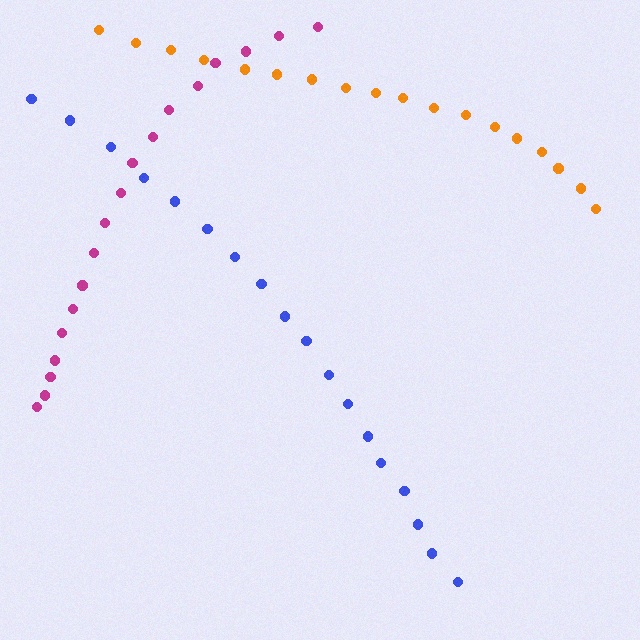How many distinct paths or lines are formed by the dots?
There are 3 distinct paths.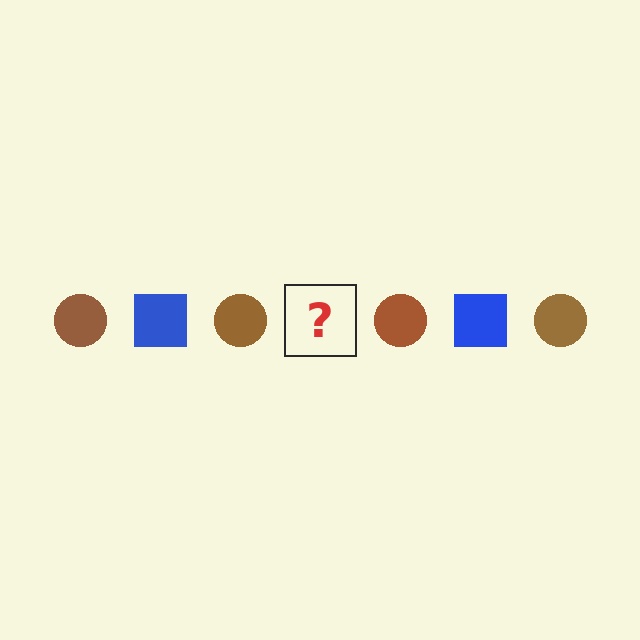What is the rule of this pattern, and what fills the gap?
The rule is that the pattern alternates between brown circle and blue square. The gap should be filled with a blue square.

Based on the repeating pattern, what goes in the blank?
The blank should be a blue square.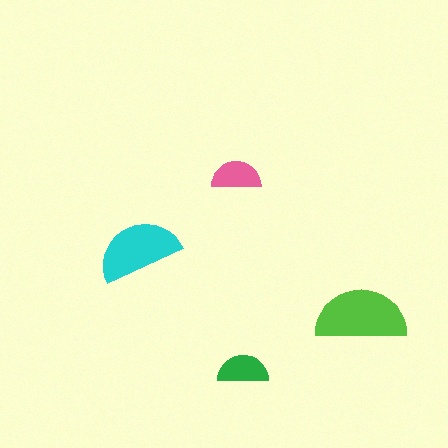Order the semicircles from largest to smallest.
the lime one, the cyan one, the green one, the pink one.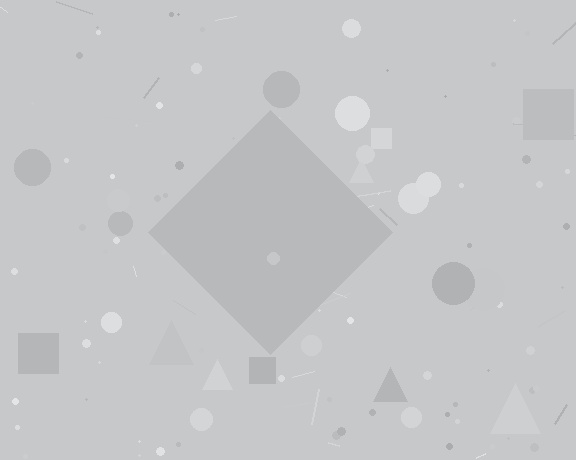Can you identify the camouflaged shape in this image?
The camouflaged shape is a diamond.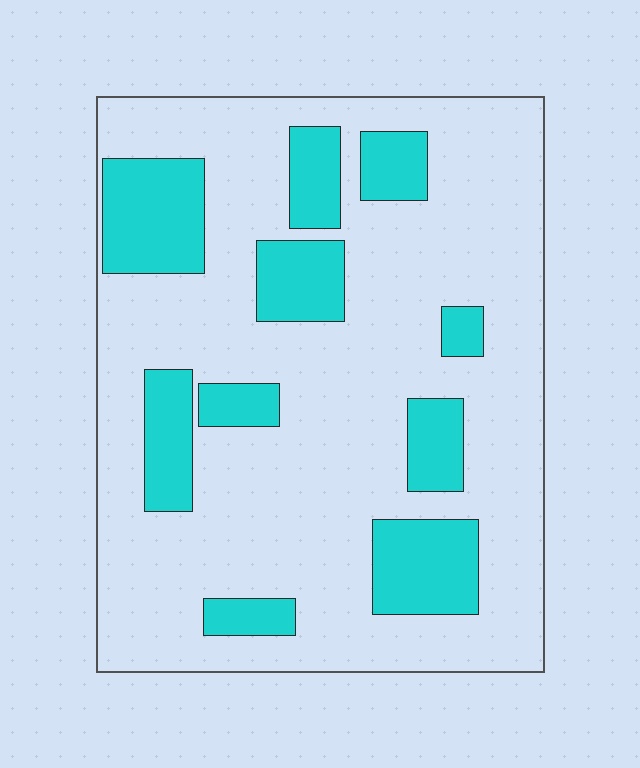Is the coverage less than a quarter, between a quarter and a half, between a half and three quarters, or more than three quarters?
Less than a quarter.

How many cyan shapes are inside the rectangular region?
10.